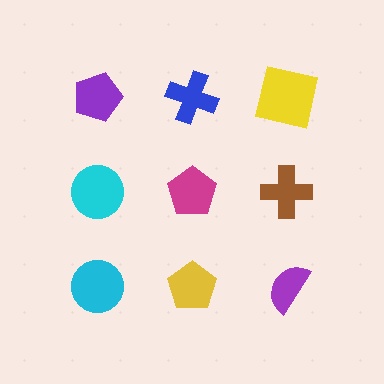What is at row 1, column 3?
A yellow square.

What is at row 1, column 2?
A blue cross.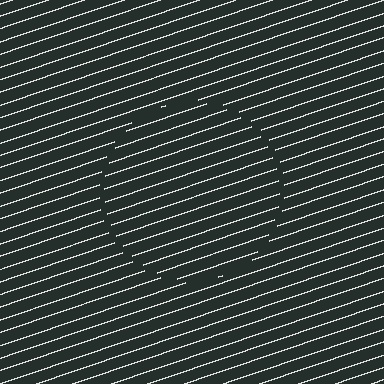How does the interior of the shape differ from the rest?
The interior of the shape contains the same grating, shifted by half a period — the contour is defined by the phase discontinuity where line-ends from the inner and outer gratings abut.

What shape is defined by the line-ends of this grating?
An illusory circle. The interior of the shape contains the same grating, shifted by half a period — the contour is defined by the phase discontinuity where line-ends from the inner and outer gratings abut.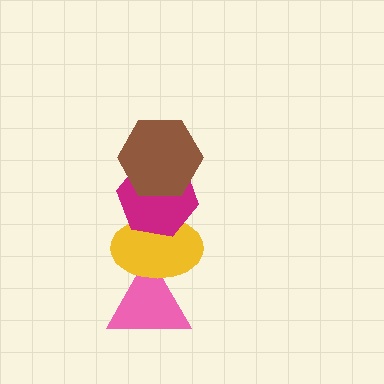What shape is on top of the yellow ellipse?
The magenta hexagon is on top of the yellow ellipse.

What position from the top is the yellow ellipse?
The yellow ellipse is 3rd from the top.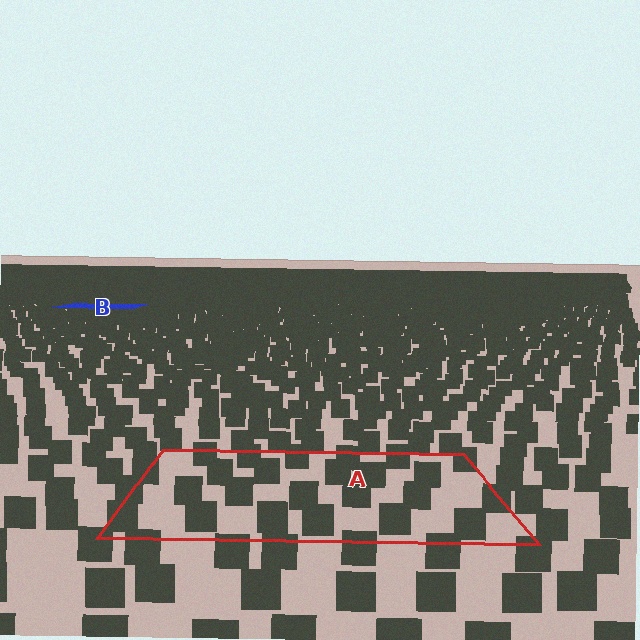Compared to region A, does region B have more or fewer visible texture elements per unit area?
Region B has more texture elements per unit area — they are packed more densely because it is farther away.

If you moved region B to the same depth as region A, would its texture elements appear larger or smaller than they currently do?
They would appear larger. At a closer depth, the same texture elements are projected at a bigger on-screen size.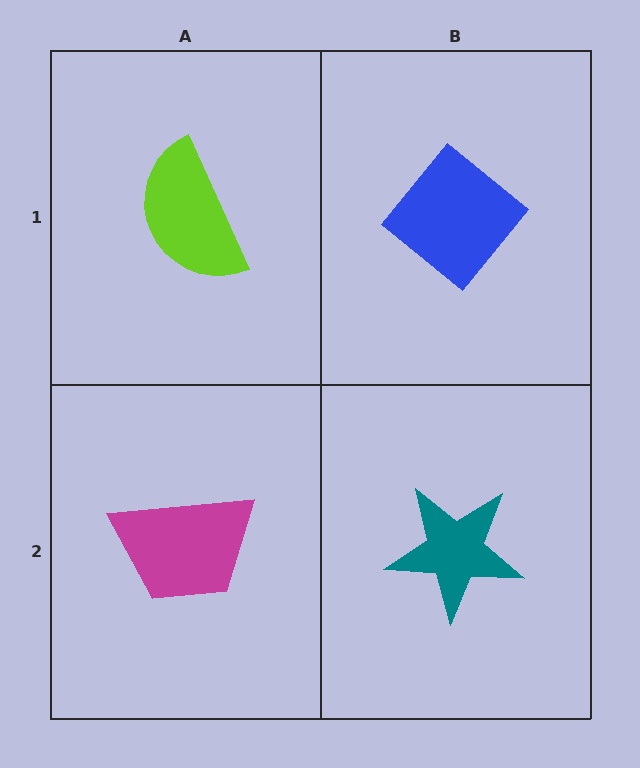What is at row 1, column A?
A lime semicircle.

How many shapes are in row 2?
2 shapes.